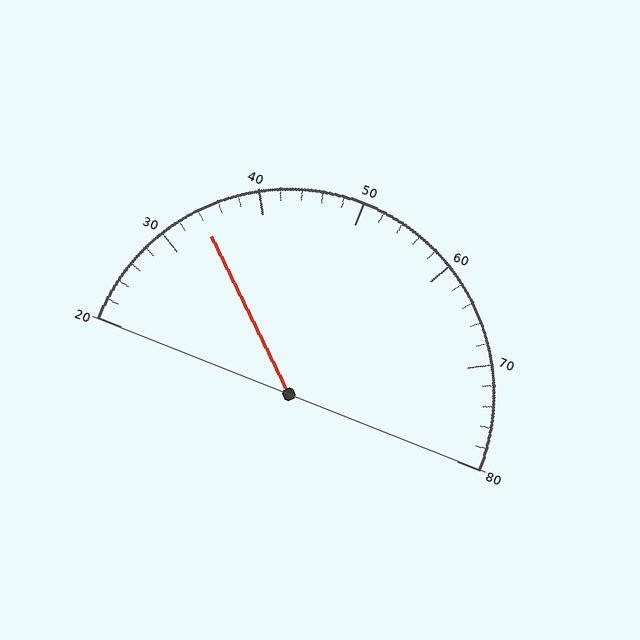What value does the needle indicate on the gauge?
The needle indicates approximately 34.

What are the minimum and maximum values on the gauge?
The gauge ranges from 20 to 80.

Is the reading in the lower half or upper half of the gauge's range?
The reading is in the lower half of the range (20 to 80).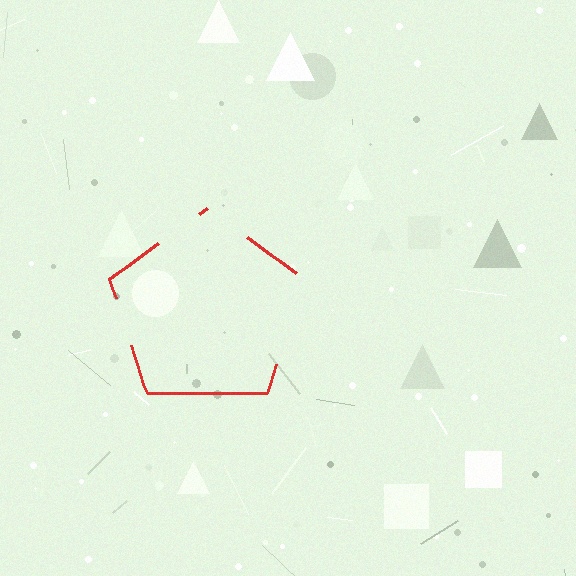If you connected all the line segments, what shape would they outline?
They would outline a pentagon.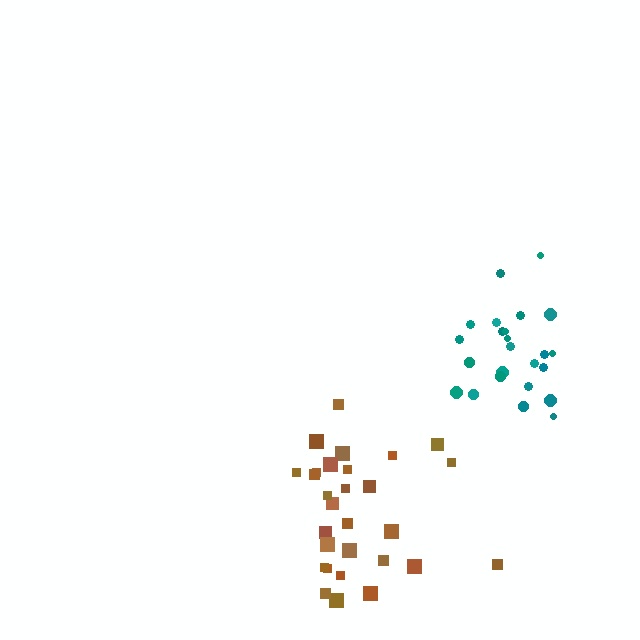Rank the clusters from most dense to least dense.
teal, brown.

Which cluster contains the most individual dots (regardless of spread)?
Brown (29).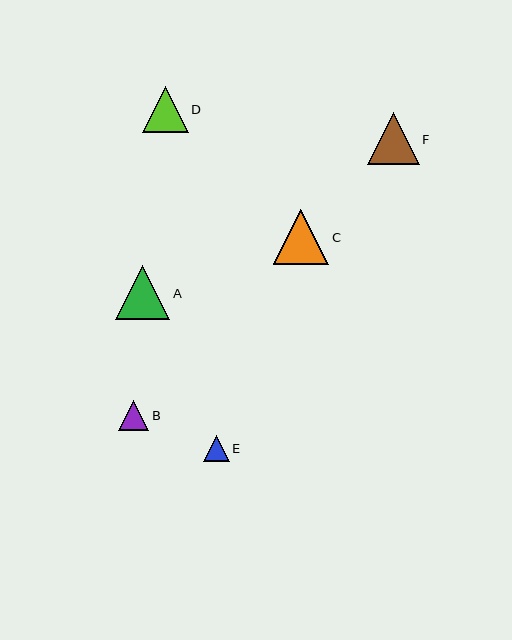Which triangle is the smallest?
Triangle E is the smallest with a size of approximately 26 pixels.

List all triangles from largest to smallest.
From largest to smallest: C, A, F, D, B, E.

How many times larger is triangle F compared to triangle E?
Triangle F is approximately 2.0 times the size of triangle E.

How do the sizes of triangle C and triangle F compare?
Triangle C and triangle F are approximately the same size.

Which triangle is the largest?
Triangle C is the largest with a size of approximately 55 pixels.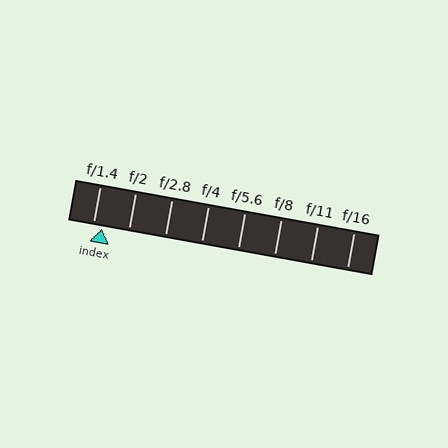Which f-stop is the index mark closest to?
The index mark is closest to f/1.4.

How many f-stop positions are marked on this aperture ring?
There are 8 f-stop positions marked.